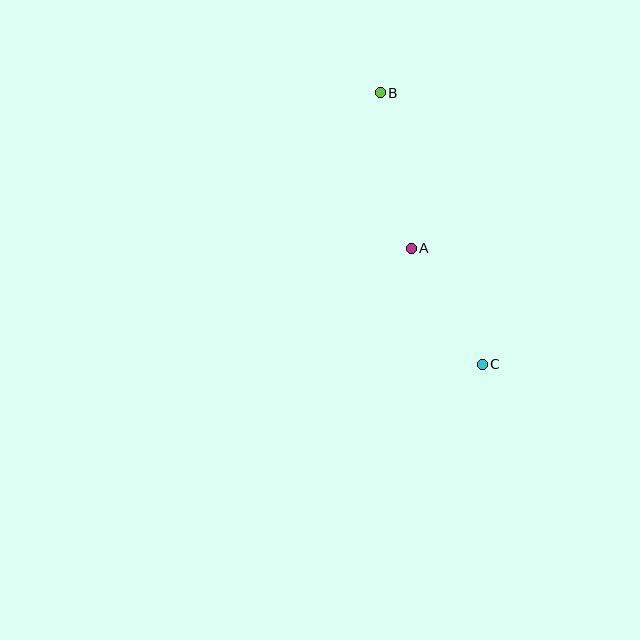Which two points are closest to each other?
Points A and C are closest to each other.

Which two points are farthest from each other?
Points B and C are farthest from each other.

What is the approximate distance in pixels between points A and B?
The distance between A and B is approximately 158 pixels.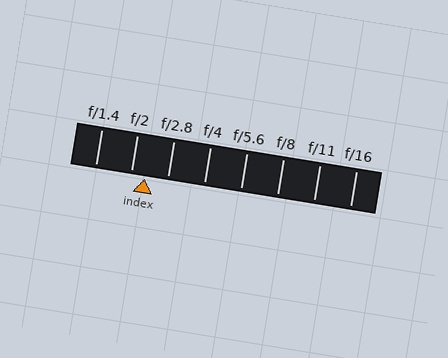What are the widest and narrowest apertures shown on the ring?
The widest aperture shown is f/1.4 and the narrowest is f/16.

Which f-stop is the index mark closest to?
The index mark is closest to f/2.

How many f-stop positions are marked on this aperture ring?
There are 8 f-stop positions marked.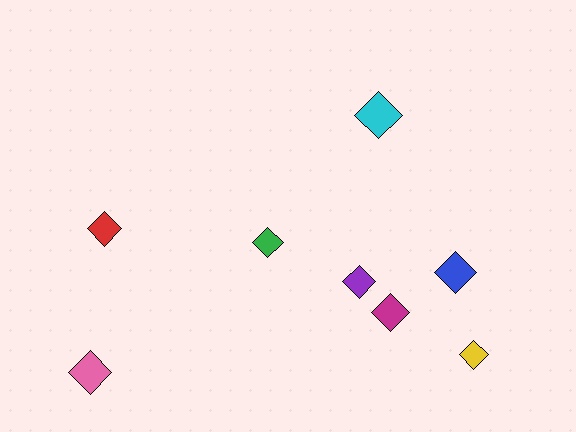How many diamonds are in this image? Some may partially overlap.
There are 8 diamonds.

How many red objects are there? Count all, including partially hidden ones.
There is 1 red object.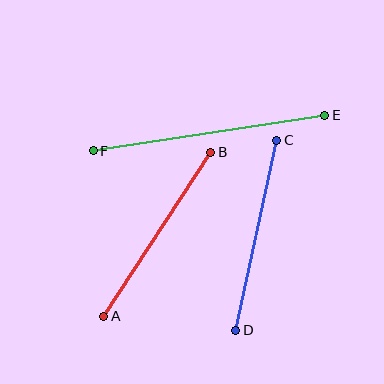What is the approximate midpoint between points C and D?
The midpoint is at approximately (256, 235) pixels.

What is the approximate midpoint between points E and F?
The midpoint is at approximately (209, 133) pixels.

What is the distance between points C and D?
The distance is approximately 194 pixels.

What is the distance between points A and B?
The distance is approximately 196 pixels.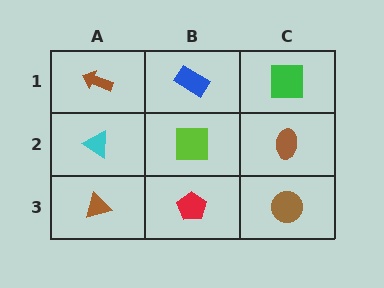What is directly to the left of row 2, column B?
A cyan triangle.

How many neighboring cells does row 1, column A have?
2.